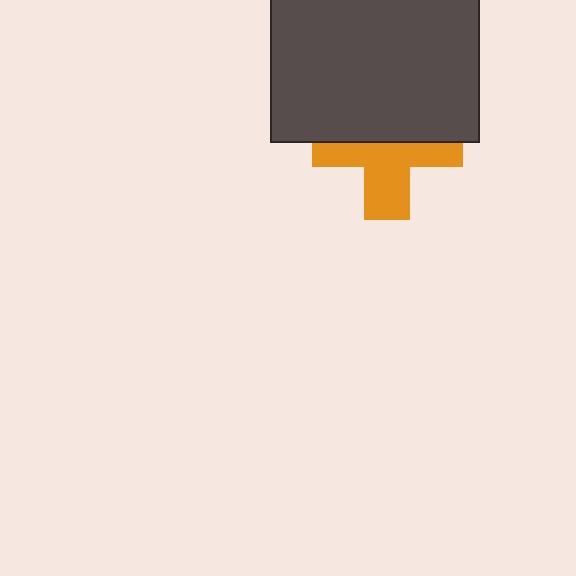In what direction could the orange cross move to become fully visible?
The orange cross could move down. That would shift it out from behind the dark gray square entirely.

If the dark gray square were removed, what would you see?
You would see the complete orange cross.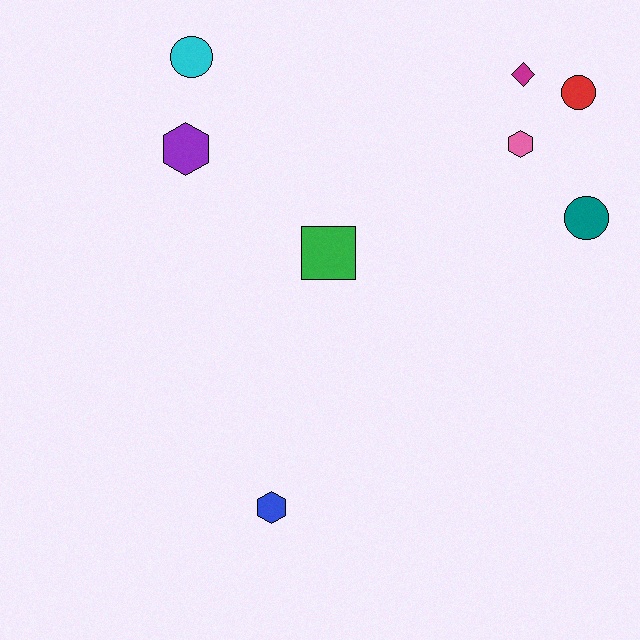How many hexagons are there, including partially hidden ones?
There are 3 hexagons.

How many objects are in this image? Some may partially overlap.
There are 8 objects.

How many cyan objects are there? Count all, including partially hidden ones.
There is 1 cyan object.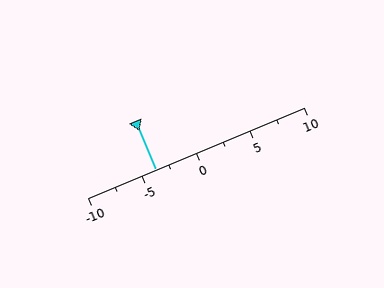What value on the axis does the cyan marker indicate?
The marker indicates approximately -3.8.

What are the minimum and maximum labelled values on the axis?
The axis runs from -10 to 10.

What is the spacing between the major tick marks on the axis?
The major ticks are spaced 5 apart.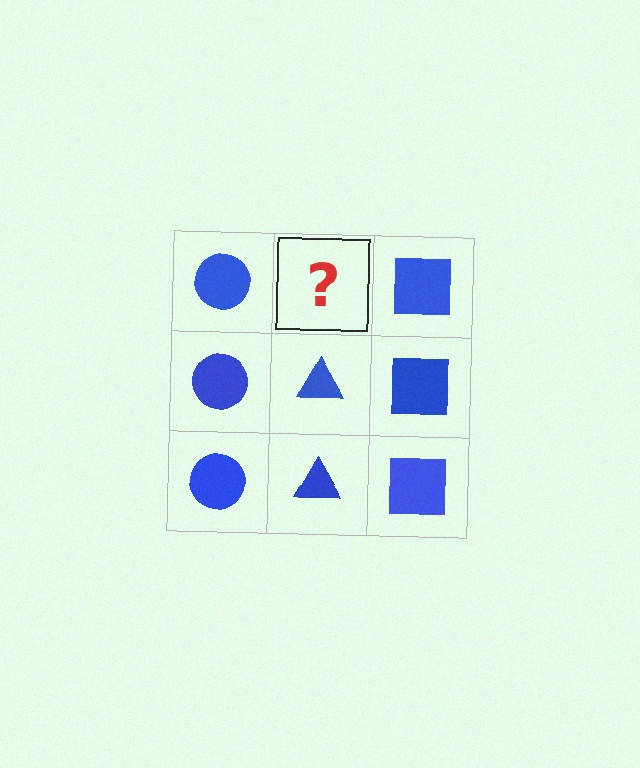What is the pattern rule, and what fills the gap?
The rule is that each column has a consistent shape. The gap should be filled with a blue triangle.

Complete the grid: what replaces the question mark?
The question mark should be replaced with a blue triangle.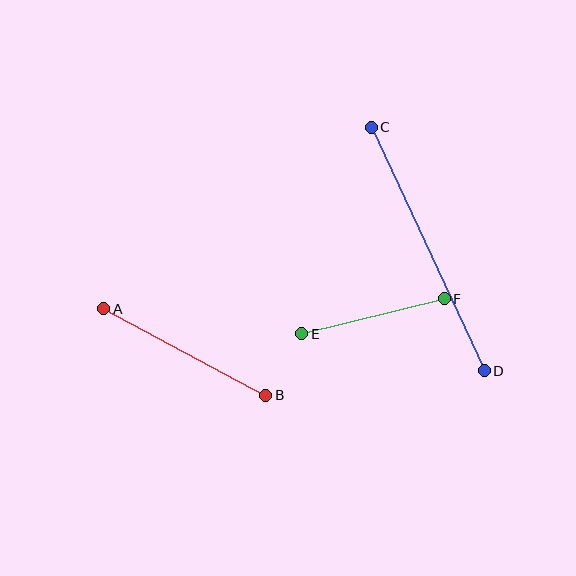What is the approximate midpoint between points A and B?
The midpoint is at approximately (185, 352) pixels.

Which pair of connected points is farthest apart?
Points C and D are farthest apart.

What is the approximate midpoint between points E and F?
The midpoint is at approximately (373, 316) pixels.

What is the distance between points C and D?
The distance is approximately 268 pixels.